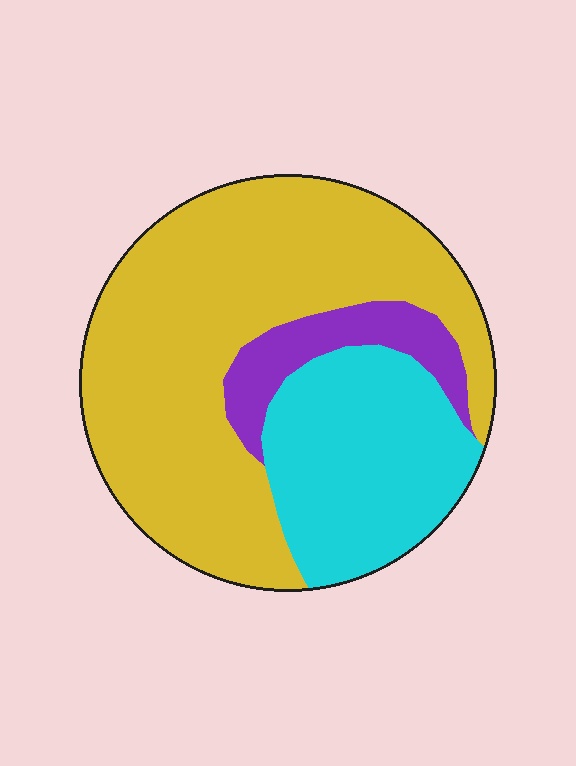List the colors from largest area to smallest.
From largest to smallest: yellow, cyan, purple.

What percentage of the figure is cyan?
Cyan covers roughly 30% of the figure.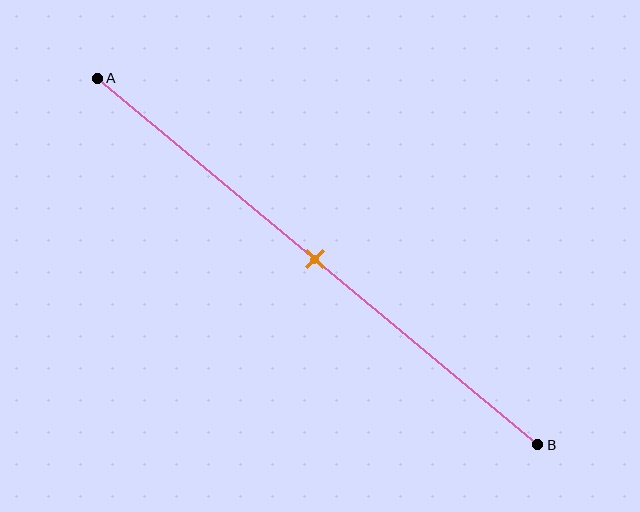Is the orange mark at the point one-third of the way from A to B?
No, the mark is at about 50% from A, not at the 33% one-third point.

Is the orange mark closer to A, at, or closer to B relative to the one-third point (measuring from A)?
The orange mark is closer to point B than the one-third point of segment AB.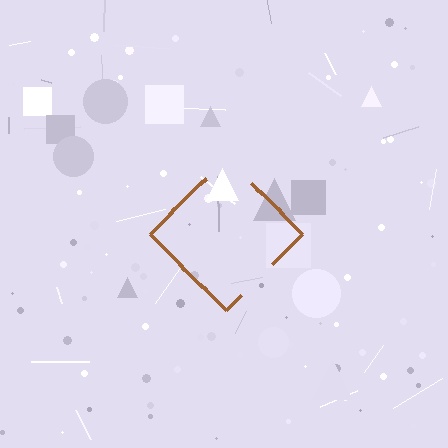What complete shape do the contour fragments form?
The contour fragments form a diamond.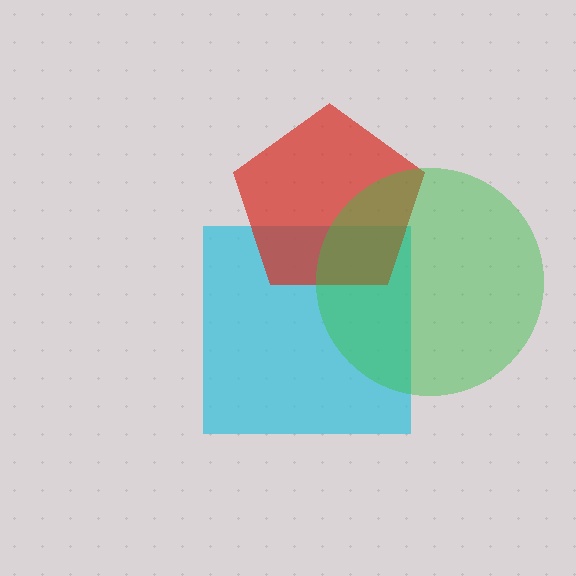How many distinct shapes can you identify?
There are 3 distinct shapes: a cyan square, a red pentagon, a green circle.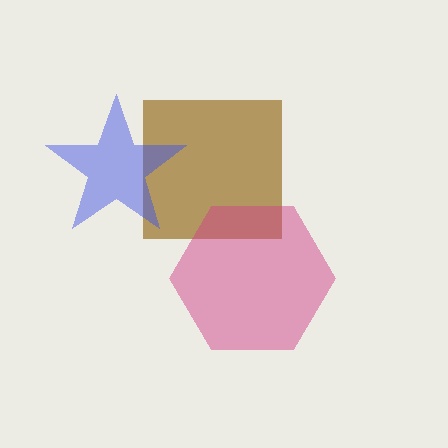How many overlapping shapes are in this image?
There are 3 overlapping shapes in the image.